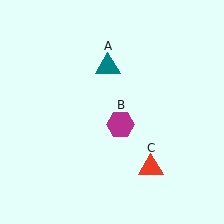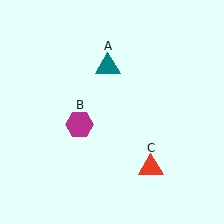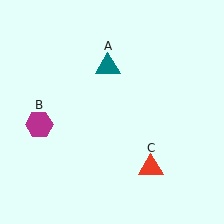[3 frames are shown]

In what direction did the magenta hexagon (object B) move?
The magenta hexagon (object B) moved left.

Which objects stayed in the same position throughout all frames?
Teal triangle (object A) and red triangle (object C) remained stationary.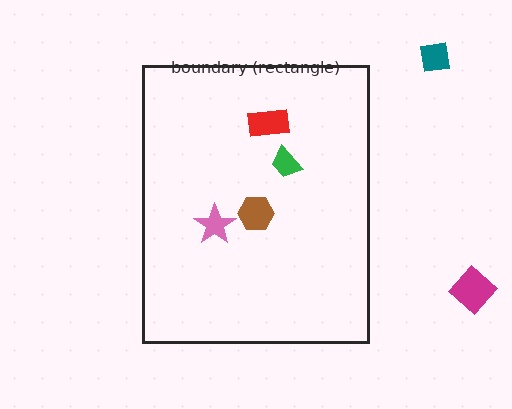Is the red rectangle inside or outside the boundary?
Inside.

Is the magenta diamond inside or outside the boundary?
Outside.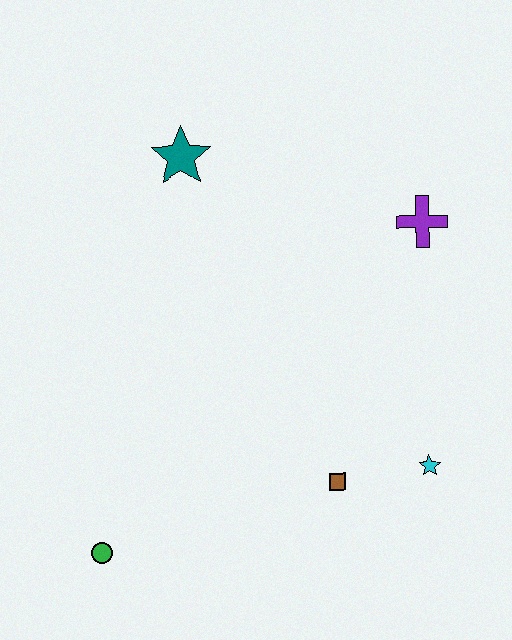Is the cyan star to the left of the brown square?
No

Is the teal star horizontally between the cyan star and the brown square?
No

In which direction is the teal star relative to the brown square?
The teal star is above the brown square.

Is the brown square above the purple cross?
No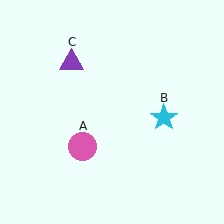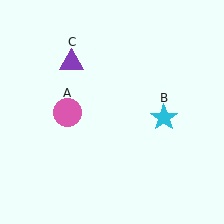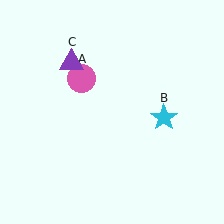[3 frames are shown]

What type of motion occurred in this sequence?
The pink circle (object A) rotated clockwise around the center of the scene.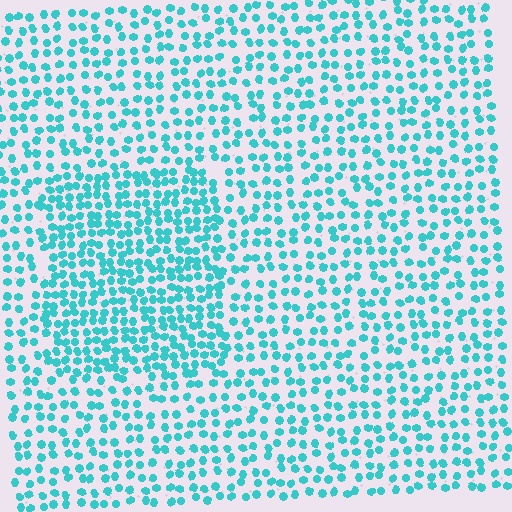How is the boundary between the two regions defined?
The boundary is defined by a change in element density (approximately 1.7x ratio). All elements are the same color, size, and shape.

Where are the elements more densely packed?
The elements are more densely packed inside the rectangle boundary.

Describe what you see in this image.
The image contains small cyan elements arranged at two different densities. A rectangle-shaped region is visible where the elements are more densely packed than the surrounding area.